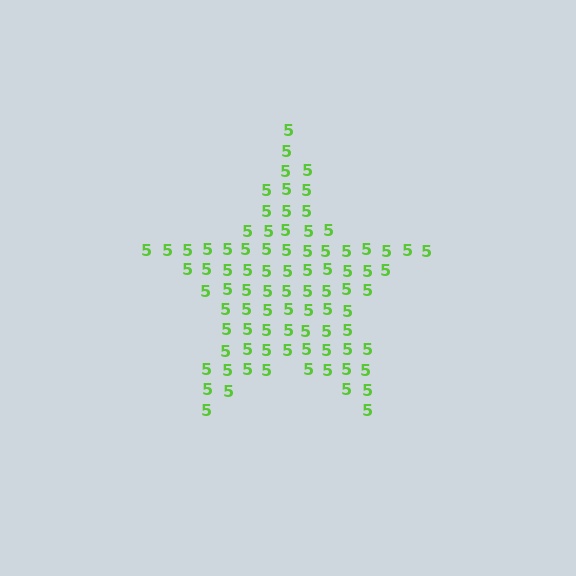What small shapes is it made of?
It is made of small digit 5's.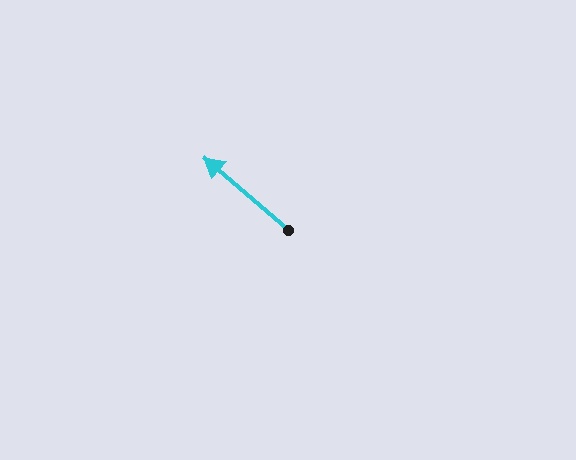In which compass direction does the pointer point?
Northwest.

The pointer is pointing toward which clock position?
Roughly 10 o'clock.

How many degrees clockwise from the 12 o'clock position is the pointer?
Approximately 311 degrees.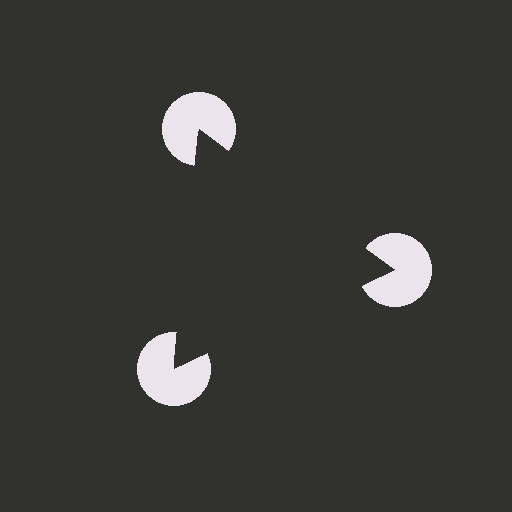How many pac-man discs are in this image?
There are 3 — one at each vertex of the illusory triangle.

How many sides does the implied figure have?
3 sides.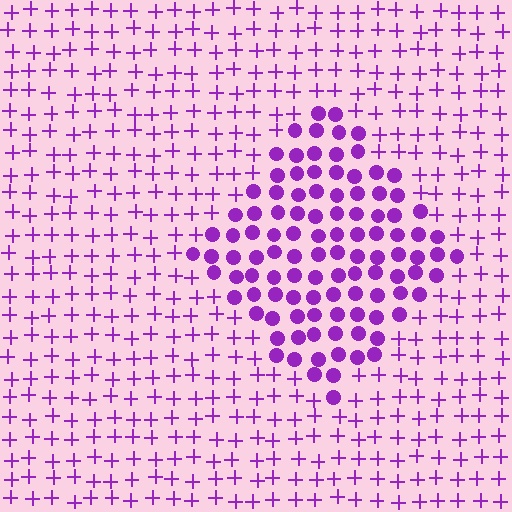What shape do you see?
I see a diamond.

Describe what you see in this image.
The image is filled with small purple elements arranged in a uniform grid. A diamond-shaped region contains circles, while the surrounding area contains plus signs. The boundary is defined purely by the change in element shape.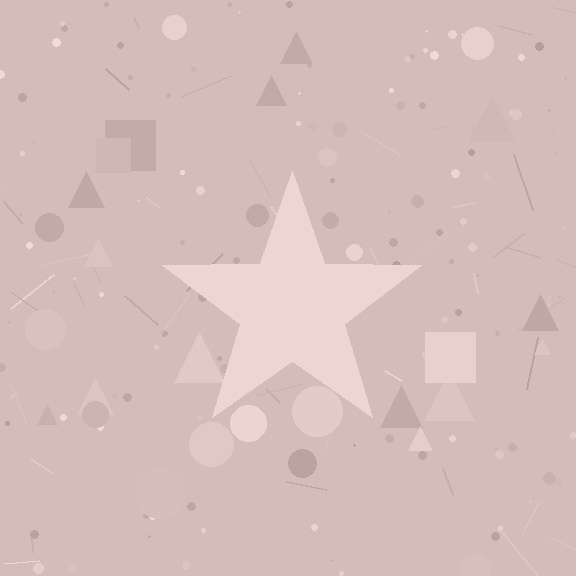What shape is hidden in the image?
A star is hidden in the image.